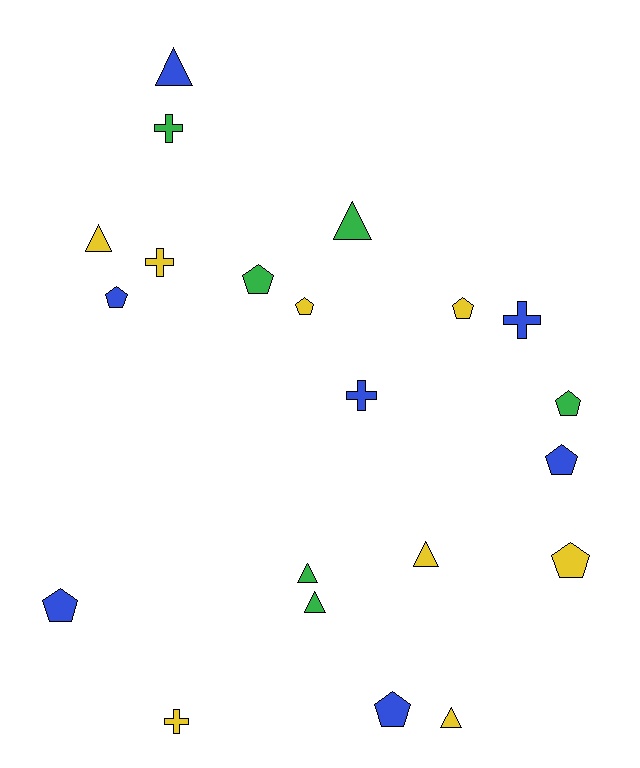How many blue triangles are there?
There is 1 blue triangle.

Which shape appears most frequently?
Pentagon, with 9 objects.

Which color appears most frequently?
Yellow, with 8 objects.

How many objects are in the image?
There are 21 objects.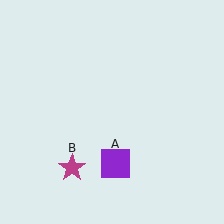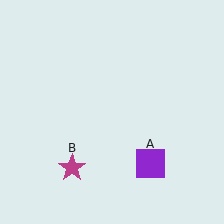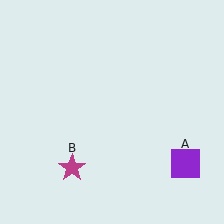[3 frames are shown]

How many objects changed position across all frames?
1 object changed position: purple square (object A).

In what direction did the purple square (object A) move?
The purple square (object A) moved right.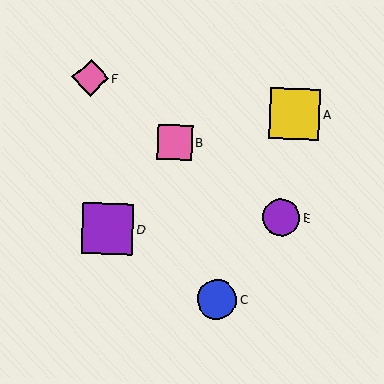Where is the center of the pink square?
The center of the pink square is at (175, 142).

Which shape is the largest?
The purple square (labeled D) is the largest.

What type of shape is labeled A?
Shape A is a yellow square.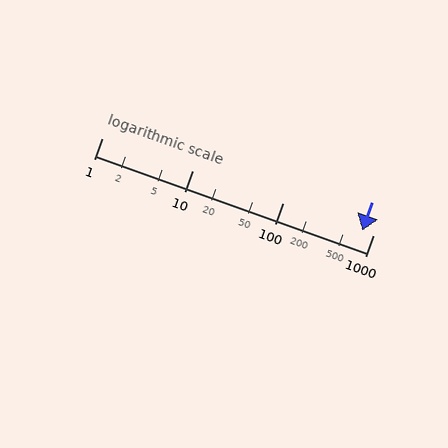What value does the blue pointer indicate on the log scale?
The pointer indicates approximately 760.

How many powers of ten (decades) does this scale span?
The scale spans 3 decades, from 1 to 1000.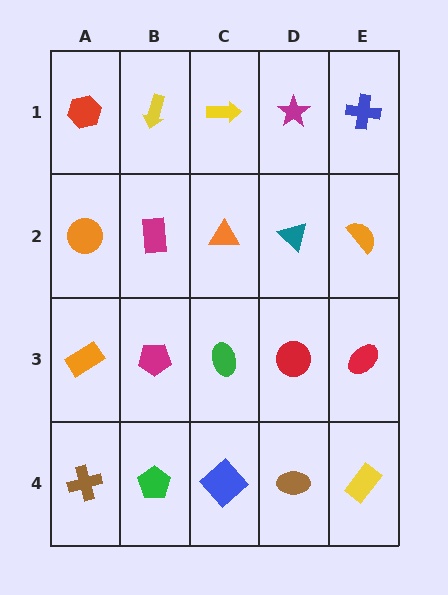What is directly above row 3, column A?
An orange circle.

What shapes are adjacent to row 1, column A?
An orange circle (row 2, column A), a yellow arrow (row 1, column B).